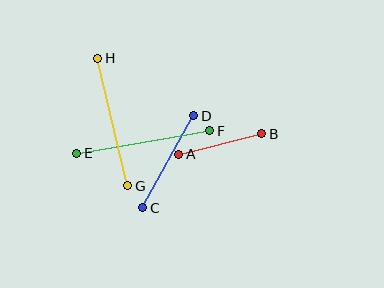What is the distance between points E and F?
The distance is approximately 135 pixels.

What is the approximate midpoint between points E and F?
The midpoint is at approximately (143, 142) pixels.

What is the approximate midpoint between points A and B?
The midpoint is at approximately (220, 144) pixels.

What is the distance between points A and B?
The distance is approximately 86 pixels.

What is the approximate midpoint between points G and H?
The midpoint is at approximately (113, 122) pixels.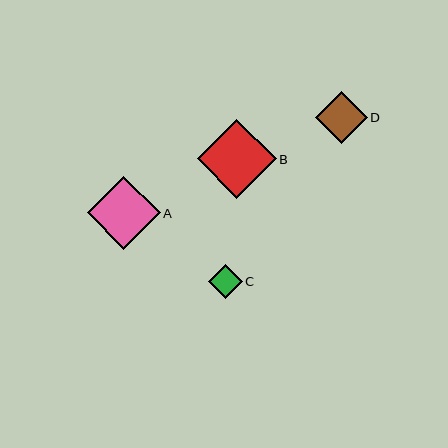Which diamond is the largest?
Diamond B is the largest with a size of approximately 79 pixels.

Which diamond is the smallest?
Diamond C is the smallest with a size of approximately 34 pixels.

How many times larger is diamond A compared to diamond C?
Diamond A is approximately 2.2 times the size of diamond C.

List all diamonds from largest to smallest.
From largest to smallest: B, A, D, C.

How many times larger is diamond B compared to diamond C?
Diamond B is approximately 2.3 times the size of diamond C.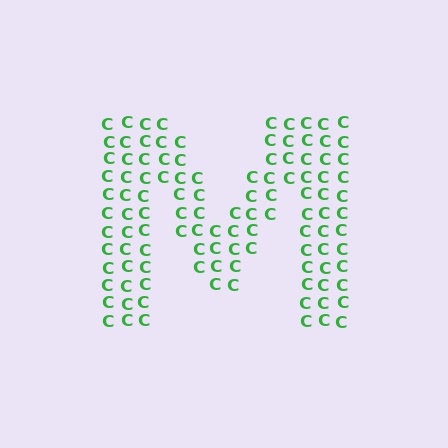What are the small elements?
The small elements are letter C's.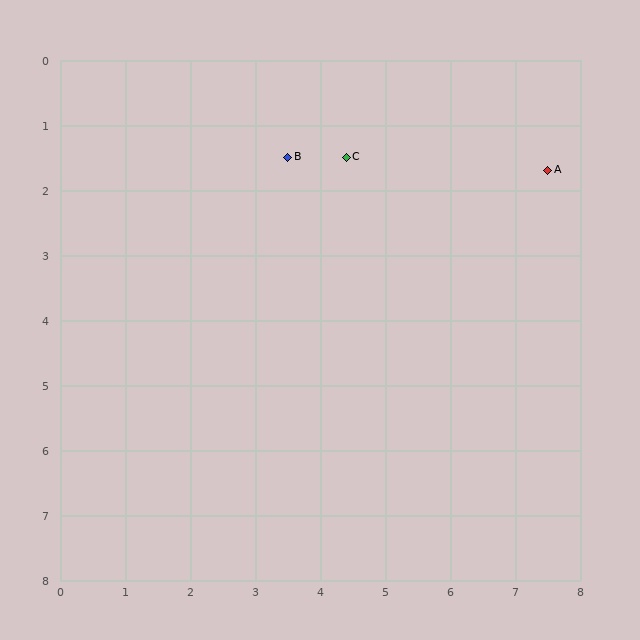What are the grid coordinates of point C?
Point C is at approximately (4.4, 1.5).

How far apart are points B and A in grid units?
Points B and A are about 4.0 grid units apart.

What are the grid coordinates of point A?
Point A is at approximately (7.5, 1.7).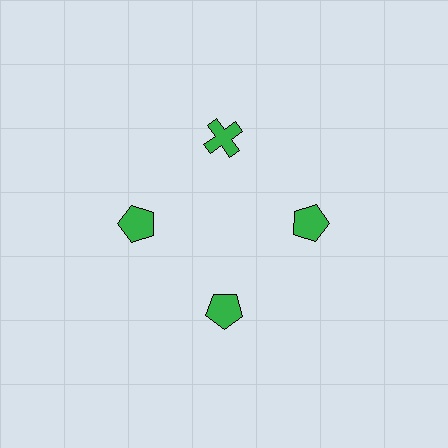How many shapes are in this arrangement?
There are 4 shapes arranged in a ring pattern.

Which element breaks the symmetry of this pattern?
The green cross at roughly the 12 o'clock position breaks the symmetry. All other shapes are green pentagons.